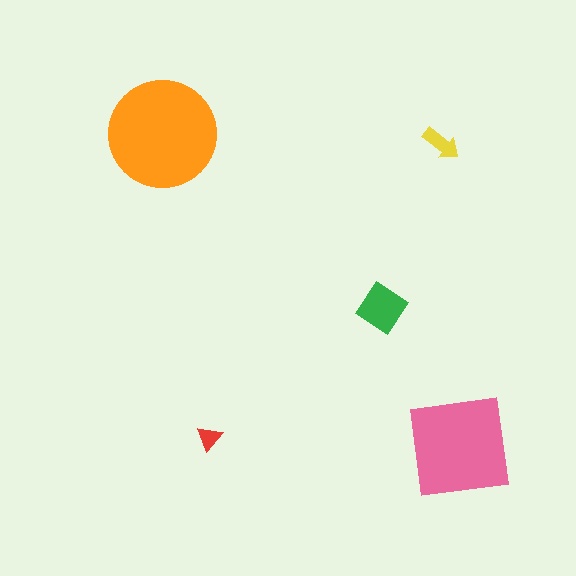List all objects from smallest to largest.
The red triangle, the yellow arrow, the green diamond, the pink square, the orange circle.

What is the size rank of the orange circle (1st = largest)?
1st.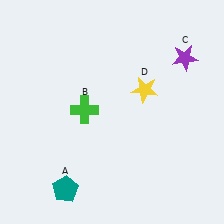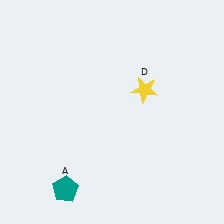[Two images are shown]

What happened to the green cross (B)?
The green cross (B) was removed in Image 2. It was in the top-left area of Image 1.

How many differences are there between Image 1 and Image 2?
There are 2 differences between the two images.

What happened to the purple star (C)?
The purple star (C) was removed in Image 2. It was in the top-right area of Image 1.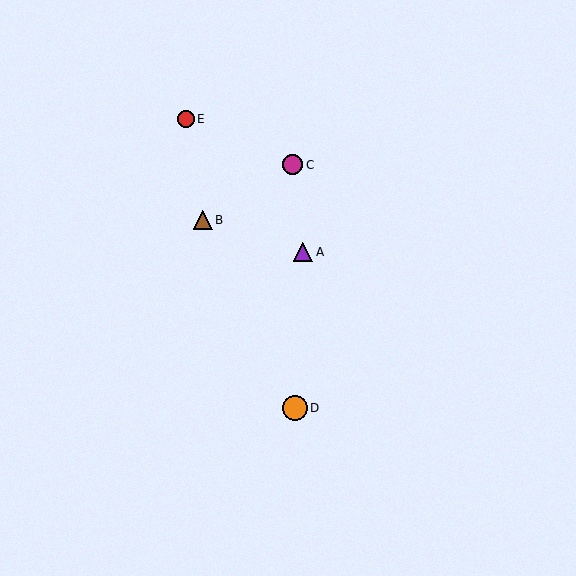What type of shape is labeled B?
Shape B is a brown triangle.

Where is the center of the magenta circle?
The center of the magenta circle is at (292, 165).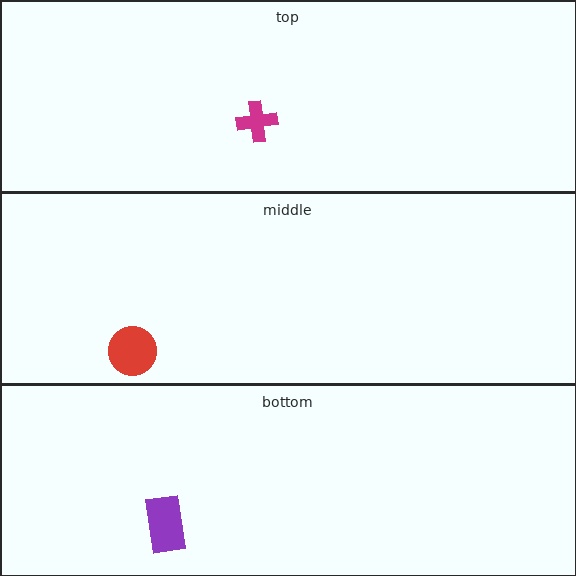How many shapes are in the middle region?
1.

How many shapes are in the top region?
1.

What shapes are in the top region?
The magenta cross.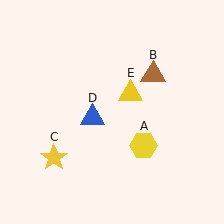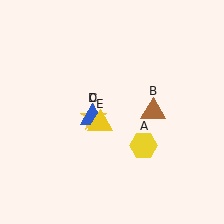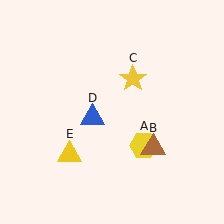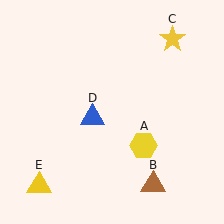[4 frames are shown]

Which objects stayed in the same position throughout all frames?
Yellow hexagon (object A) and blue triangle (object D) remained stationary.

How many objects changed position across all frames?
3 objects changed position: brown triangle (object B), yellow star (object C), yellow triangle (object E).